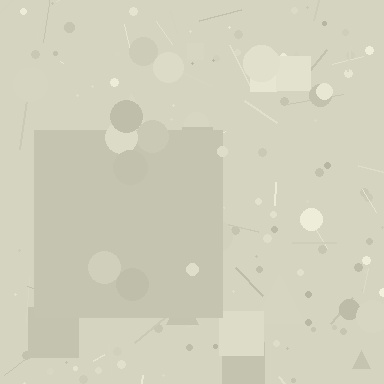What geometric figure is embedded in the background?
A square is embedded in the background.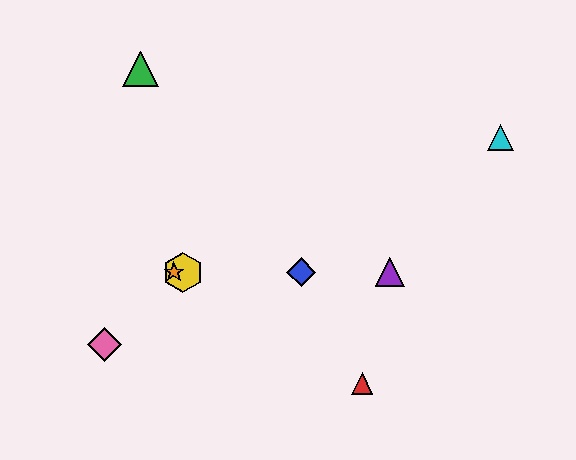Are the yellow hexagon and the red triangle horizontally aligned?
No, the yellow hexagon is at y≈272 and the red triangle is at y≈384.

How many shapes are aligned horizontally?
4 shapes (the blue diamond, the yellow hexagon, the purple triangle, the orange star) are aligned horizontally.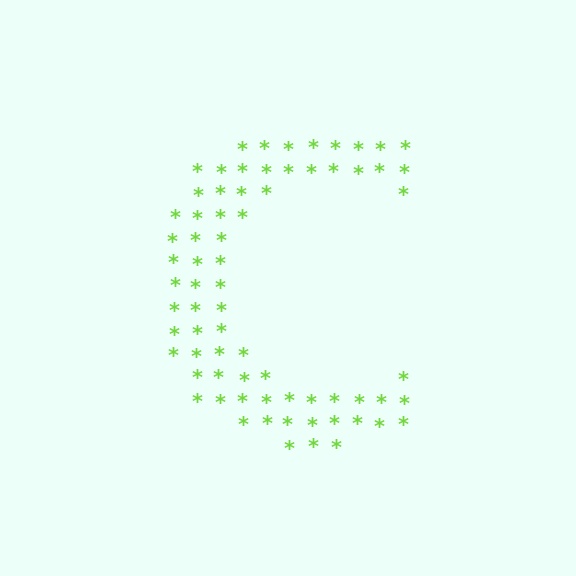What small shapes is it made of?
It is made of small asterisks.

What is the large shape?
The large shape is the letter C.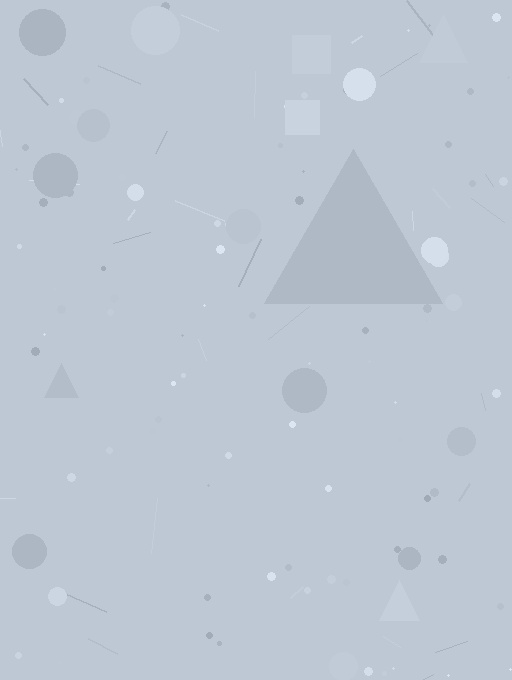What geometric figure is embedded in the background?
A triangle is embedded in the background.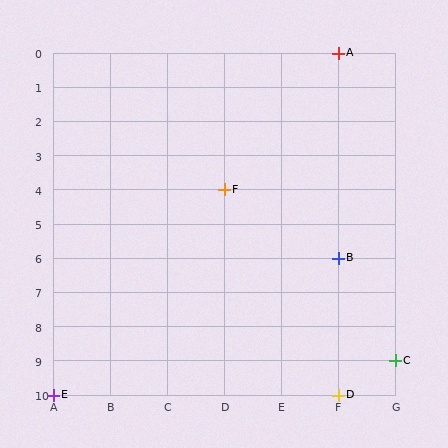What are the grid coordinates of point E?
Point E is at grid coordinates (A, 10).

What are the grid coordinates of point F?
Point F is at grid coordinates (D, 4).